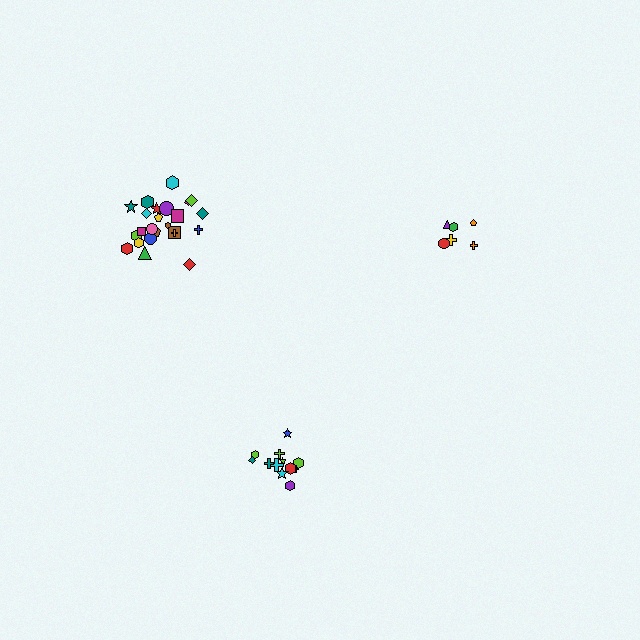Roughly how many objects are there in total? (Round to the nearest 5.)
Roughly 45 objects in total.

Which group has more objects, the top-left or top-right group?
The top-left group.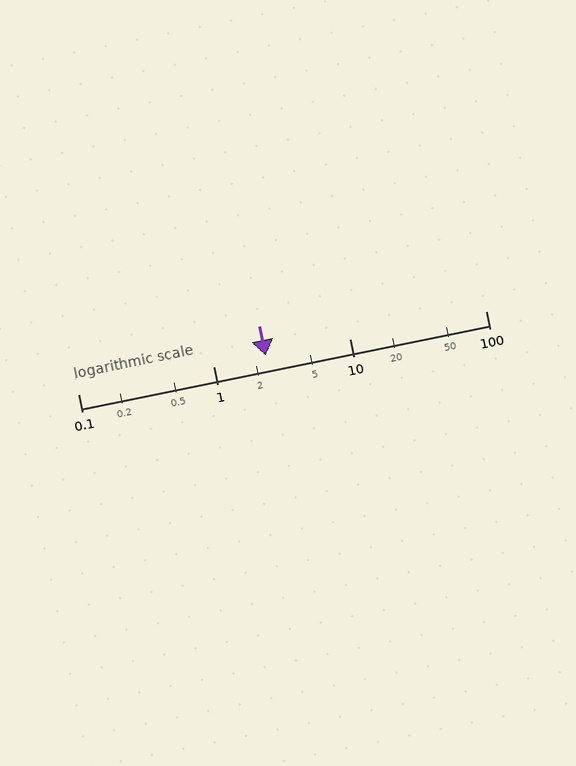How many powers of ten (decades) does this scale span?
The scale spans 3 decades, from 0.1 to 100.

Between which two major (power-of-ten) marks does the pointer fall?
The pointer is between 1 and 10.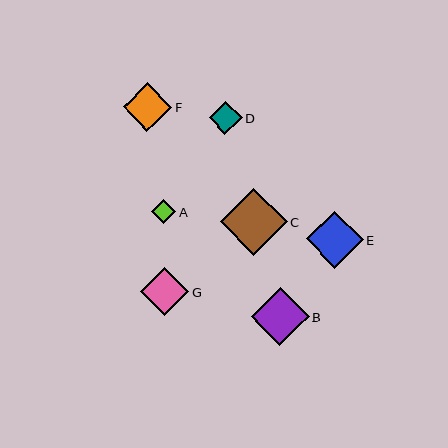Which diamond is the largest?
Diamond C is the largest with a size of approximately 67 pixels.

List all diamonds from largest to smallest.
From largest to smallest: C, B, E, G, F, D, A.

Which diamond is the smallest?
Diamond A is the smallest with a size of approximately 24 pixels.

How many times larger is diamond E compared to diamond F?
Diamond E is approximately 1.2 times the size of diamond F.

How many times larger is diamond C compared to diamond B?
Diamond C is approximately 1.1 times the size of diamond B.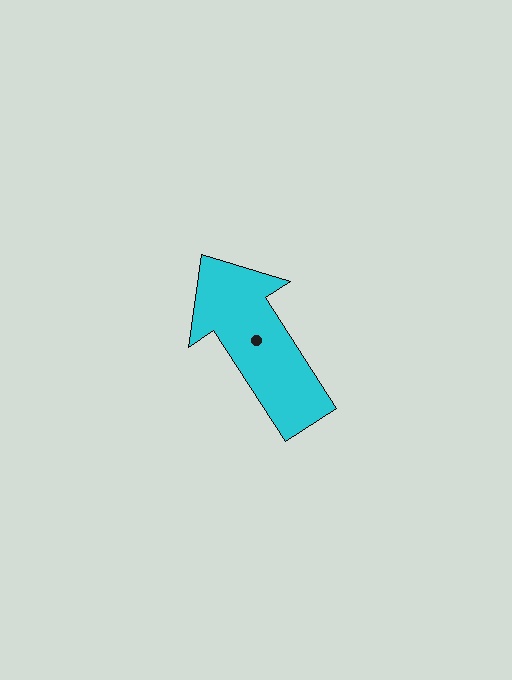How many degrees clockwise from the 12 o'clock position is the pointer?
Approximately 327 degrees.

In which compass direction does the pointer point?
Northwest.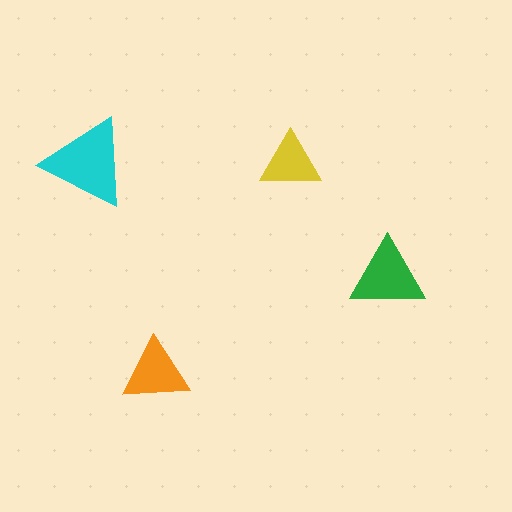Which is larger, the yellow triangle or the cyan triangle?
The cyan one.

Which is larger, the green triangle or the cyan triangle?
The cyan one.